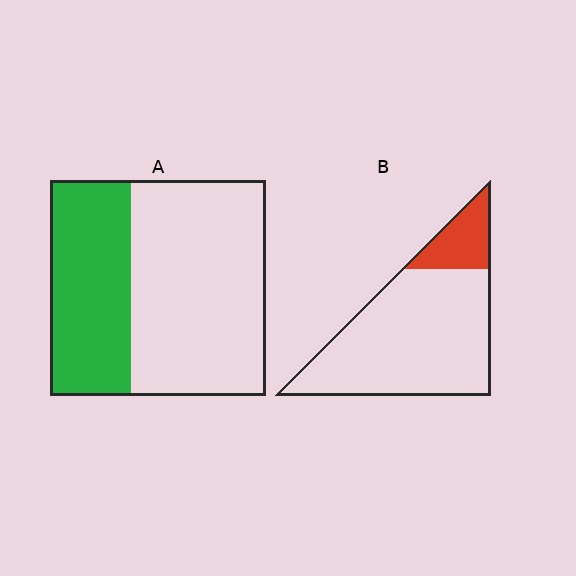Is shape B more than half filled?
No.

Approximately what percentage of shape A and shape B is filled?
A is approximately 40% and B is approximately 15%.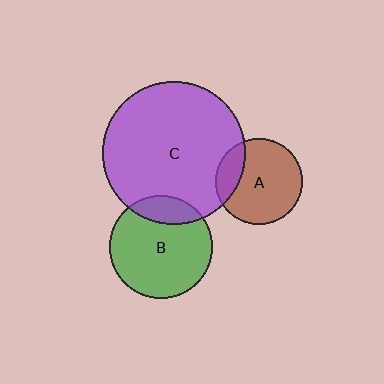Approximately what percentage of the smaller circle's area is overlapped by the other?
Approximately 20%.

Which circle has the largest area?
Circle C (purple).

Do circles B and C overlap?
Yes.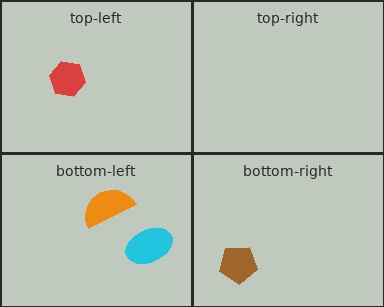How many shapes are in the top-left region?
1.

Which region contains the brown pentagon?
The bottom-right region.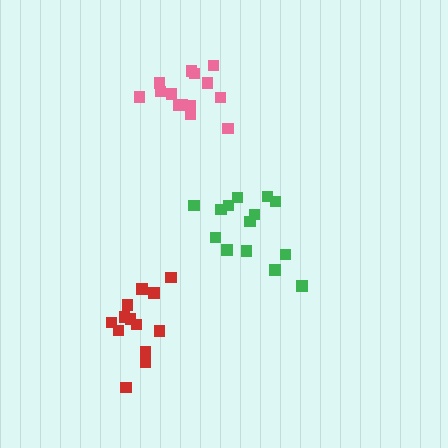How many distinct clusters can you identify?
There are 3 distinct clusters.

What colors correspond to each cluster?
The clusters are colored: red, green, pink.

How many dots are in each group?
Group 1: 13 dots, Group 2: 14 dots, Group 3: 14 dots (41 total).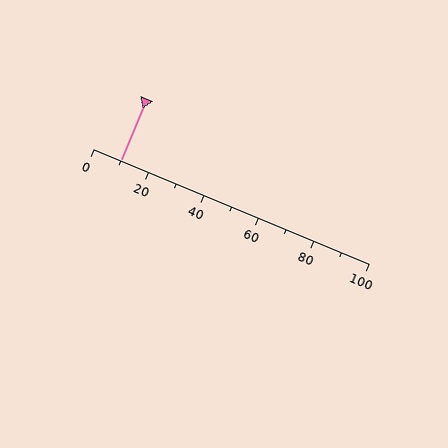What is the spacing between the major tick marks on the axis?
The major ticks are spaced 20 apart.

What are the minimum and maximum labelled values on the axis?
The axis runs from 0 to 100.